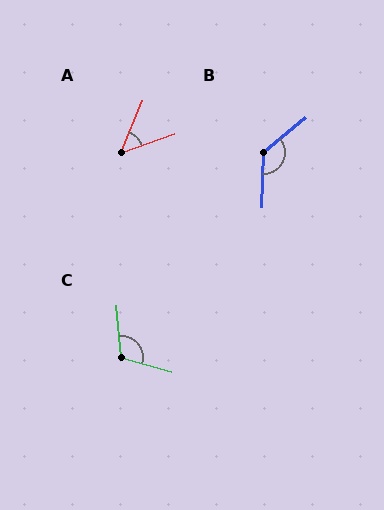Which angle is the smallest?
A, at approximately 48 degrees.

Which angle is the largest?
B, at approximately 131 degrees.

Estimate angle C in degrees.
Approximately 110 degrees.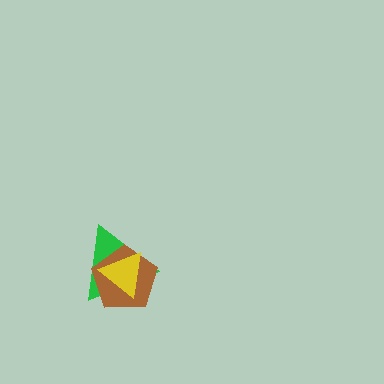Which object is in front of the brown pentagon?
The yellow triangle is in front of the brown pentagon.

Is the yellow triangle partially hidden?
No, no other shape covers it.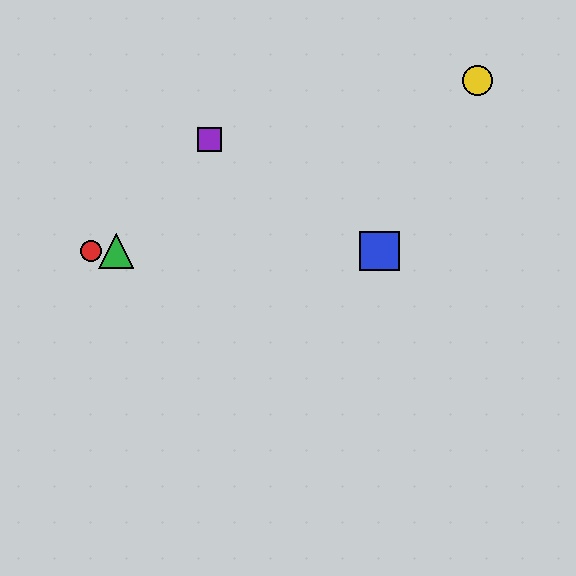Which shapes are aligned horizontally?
The red circle, the blue square, the green triangle are aligned horizontally.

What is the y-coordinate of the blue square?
The blue square is at y≈251.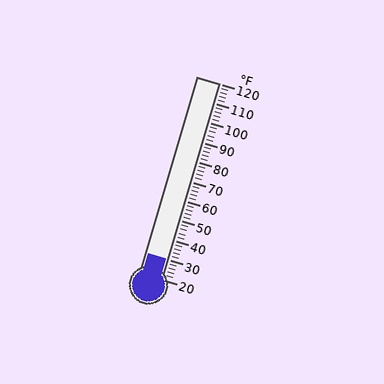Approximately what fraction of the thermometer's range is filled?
The thermometer is filled to approximately 10% of its range.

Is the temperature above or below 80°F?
The temperature is below 80°F.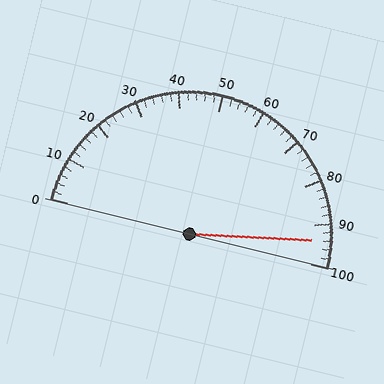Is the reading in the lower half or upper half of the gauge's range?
The reading is in the upper half of the range (0 to 100).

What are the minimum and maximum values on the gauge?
The gauge ranges from 0 to 100.